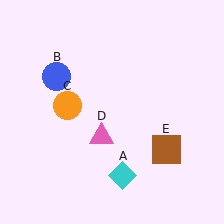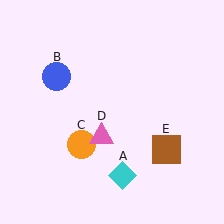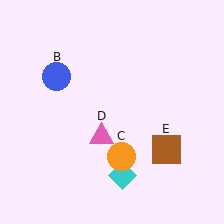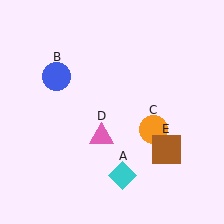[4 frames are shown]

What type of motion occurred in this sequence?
The orange circle (object C) rotated counterclockwise around the center of the scene.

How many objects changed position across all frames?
1 object changed position: orange circle (object C).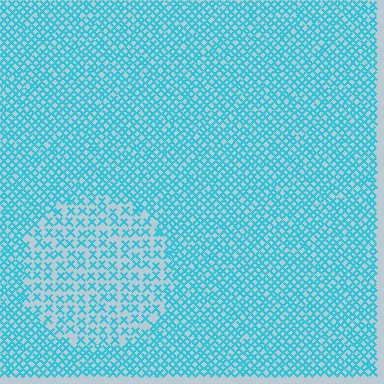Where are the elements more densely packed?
The elements are more densely packed outside the circle boundary.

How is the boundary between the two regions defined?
The boundary is defined by a change in element density (approximately 1.9x ratio). All elements are the same color, size, and shape.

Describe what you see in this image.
The image contains small cyan elements arranged at two different densities. A circle-shaped region is visible where the elements are less densely packed than the surrounding area.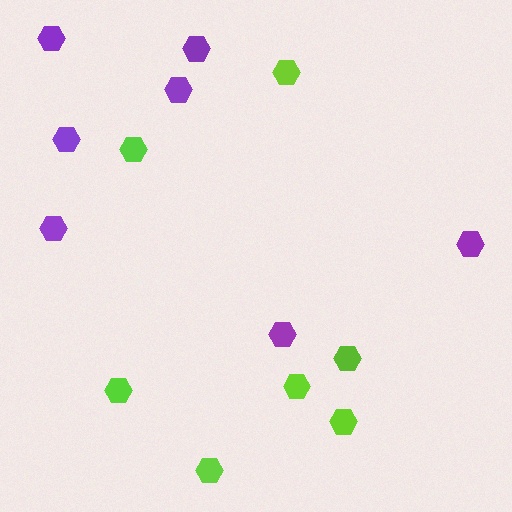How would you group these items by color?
There are 2 groups: one group of purple hexagons (7) and one group of lime hexagons (7).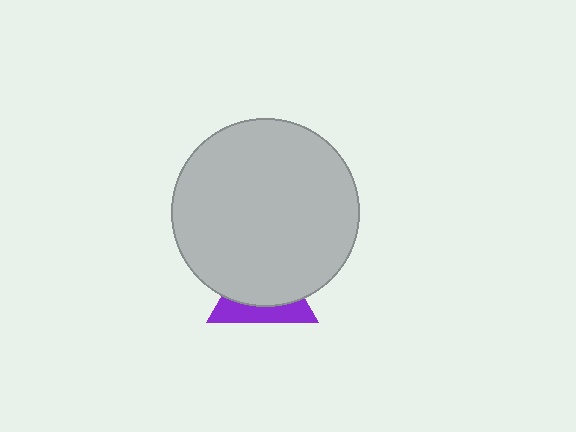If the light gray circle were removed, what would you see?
You would see the complete purple triangle.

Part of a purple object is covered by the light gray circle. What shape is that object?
It is a triangle.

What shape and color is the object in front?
The object in front is a light gray circle.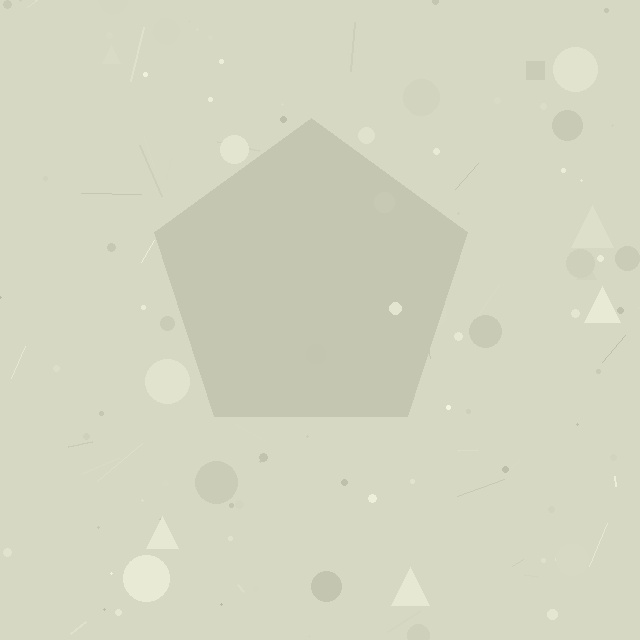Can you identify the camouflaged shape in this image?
The camouflaged shape is a pentagon.